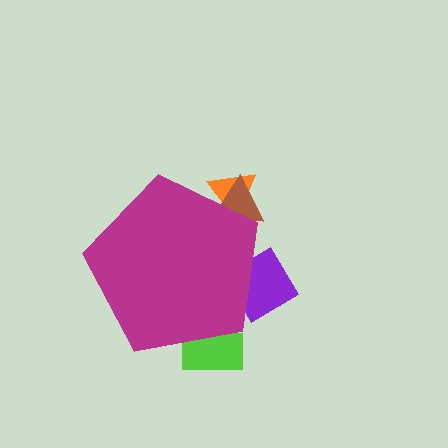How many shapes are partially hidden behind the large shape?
4 shapes are partially hidden.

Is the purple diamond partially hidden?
Yes, the purple diamond is partially hidden behind the magenta pentagon.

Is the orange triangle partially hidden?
Yes, the orange triangle is partially hidden behind the magenta pentagon.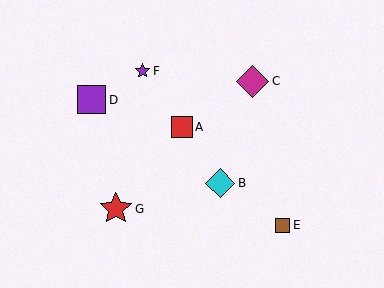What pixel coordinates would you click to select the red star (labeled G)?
Click at (116, 209) to select the red star G.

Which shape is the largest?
The magenta diamond (labeled C) is the largest.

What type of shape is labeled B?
Shape B is a cyan diamond.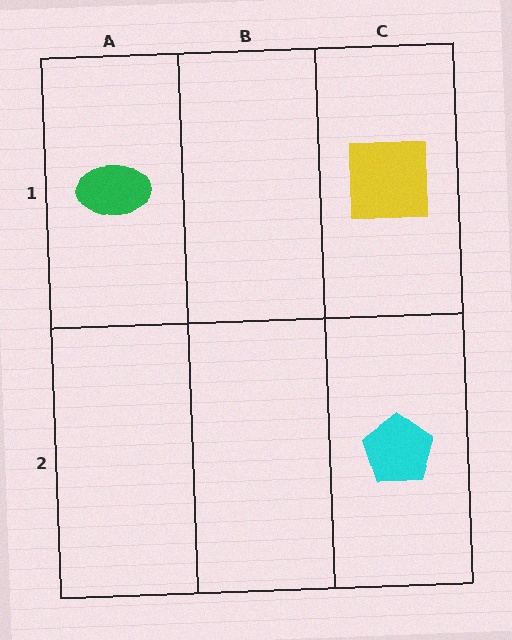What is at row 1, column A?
A green ellipse.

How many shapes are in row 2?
1 shape.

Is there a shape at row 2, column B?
No, that cell is empty.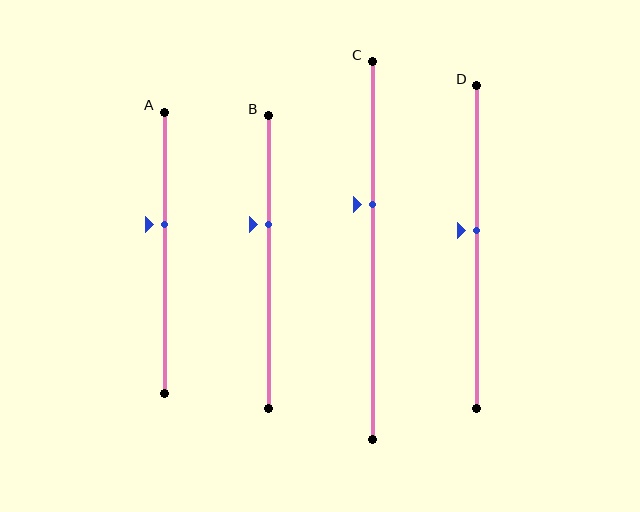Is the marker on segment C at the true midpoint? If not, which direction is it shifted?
No, the marker on segment C is shifted upward by about 12% of the segment length.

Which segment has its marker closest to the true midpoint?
Segment D has its marker closest to the true midpoint.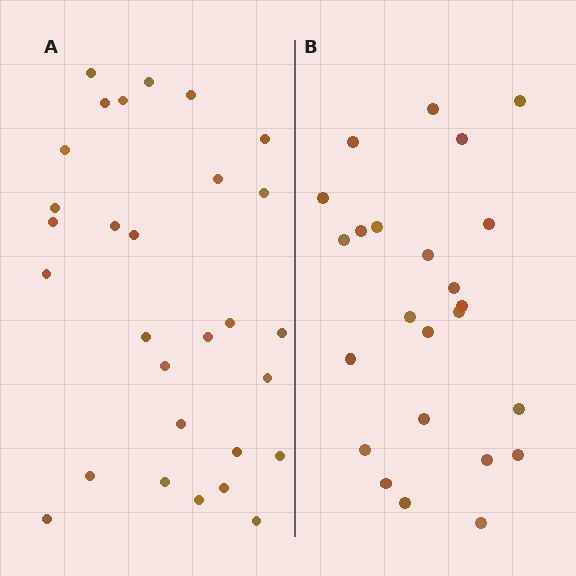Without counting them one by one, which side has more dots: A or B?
Region A (the left region) has more dots.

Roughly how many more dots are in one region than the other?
Region A has about 5 more dots than region B.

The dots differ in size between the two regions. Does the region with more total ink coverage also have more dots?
No. Region B has more total ink coverage because its dots are larger, but region A actually contains more individual dots. Total area can be misleading — the number of items is what matters here.